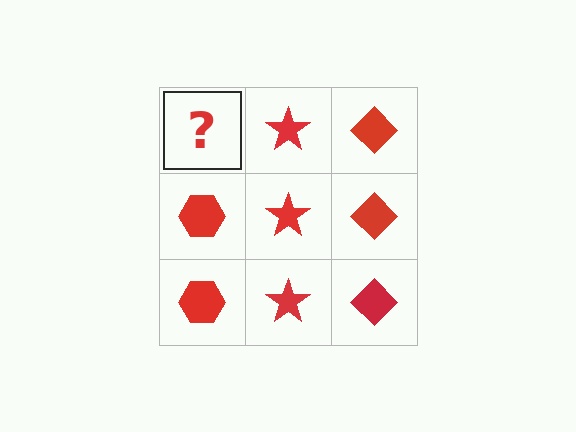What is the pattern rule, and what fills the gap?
The rule is that each column has a consistent shape. The gap should be filled with a red hexagon.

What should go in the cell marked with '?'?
The missing cell should contain a red hexagon.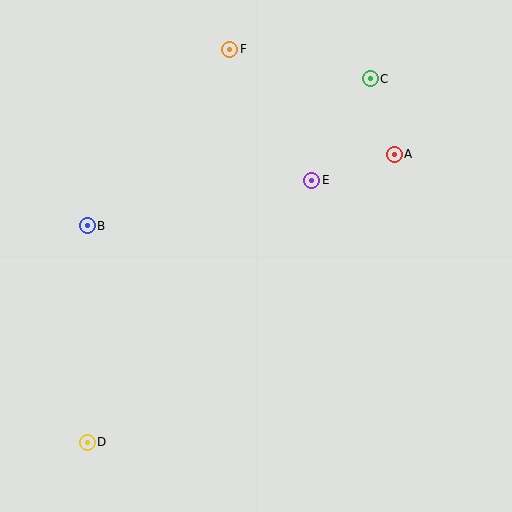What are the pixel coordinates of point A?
Point A is at (394, 154).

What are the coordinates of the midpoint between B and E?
The midpoint between B and E is at (199, 203).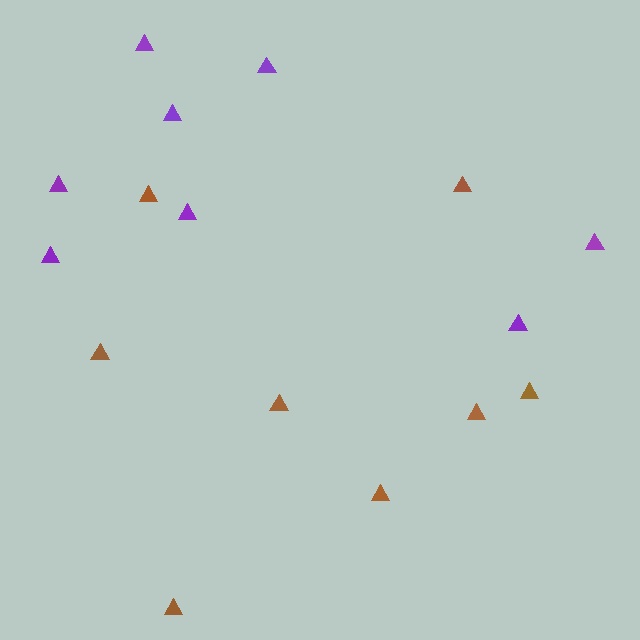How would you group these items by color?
There are 2 groups: one group of purple triangles (8) and one group of brown triangles (8).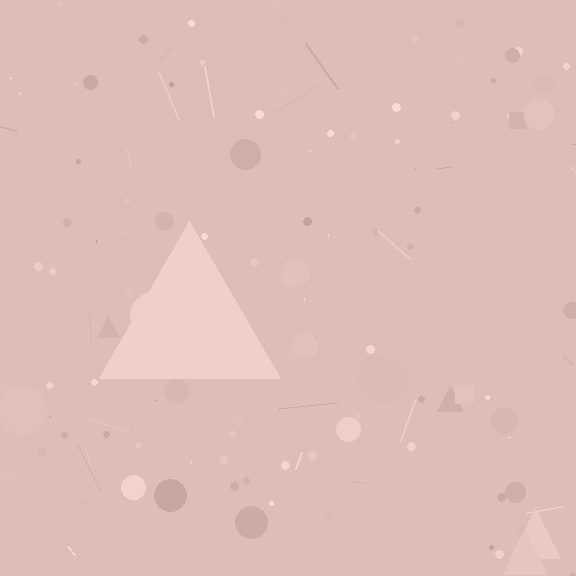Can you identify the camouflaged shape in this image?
The camouflaged shape is a triangle.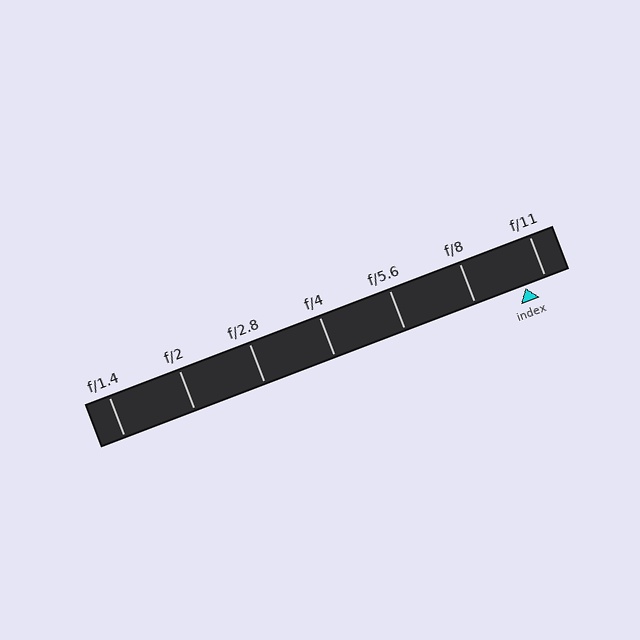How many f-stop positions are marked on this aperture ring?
There are 7 f-stop positions marked.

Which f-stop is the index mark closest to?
The index mark is closest to f/11.